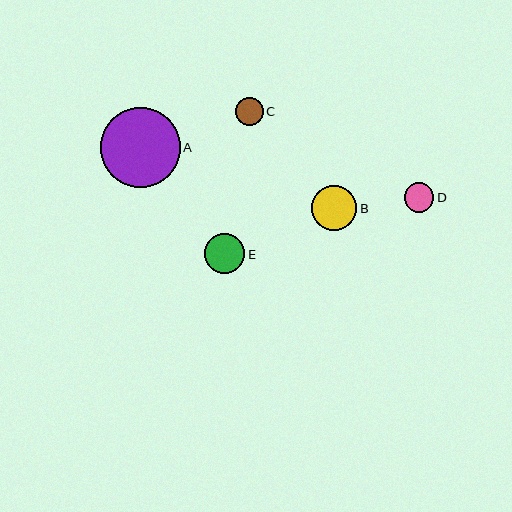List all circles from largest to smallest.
From largest to smallest: A, B, E, D, C.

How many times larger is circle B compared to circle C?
Circle B is approximately 1.6 times the size of circle C.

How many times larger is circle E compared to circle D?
Circle E is approximately 1.3 times the size of circle D.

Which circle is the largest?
Circle A is the largest with a size of approximately 80 pixels.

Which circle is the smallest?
Circle C is the smallest with a size of approximately 28 pixels.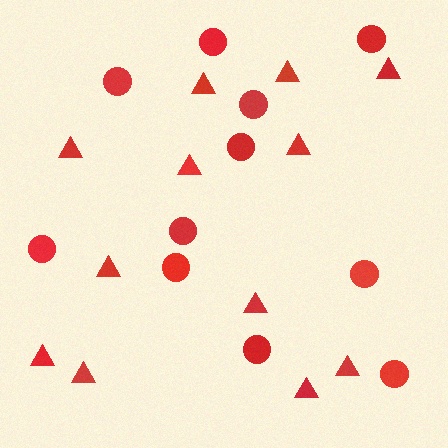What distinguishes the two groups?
There are 2 groups: one group of triangles (12) and one group of circles (11).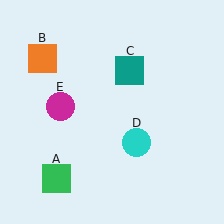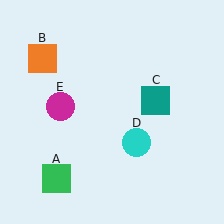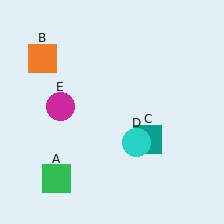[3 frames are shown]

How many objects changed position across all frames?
1 object changed position: teal square (object C).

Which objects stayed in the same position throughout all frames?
Green square (object A) and orange square (object B) and cyan circle (object D) and magenta circle (object E) remained stationary.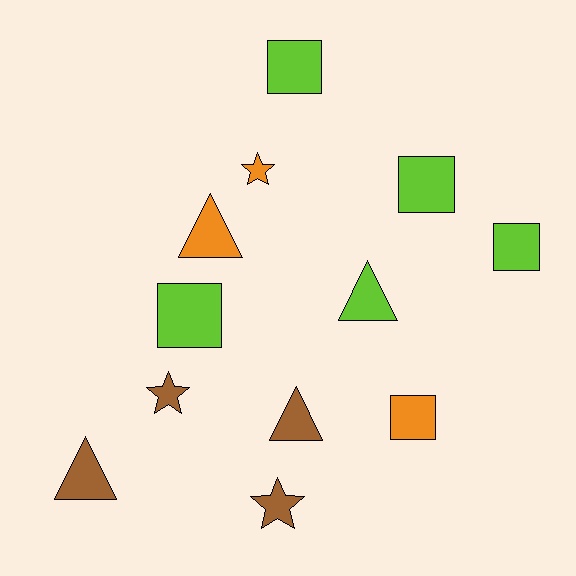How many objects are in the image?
There are 12 objects.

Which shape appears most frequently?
Square, with 5 objects.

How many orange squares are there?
There is 1 orange square.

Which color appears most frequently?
Lime, with 5 objects.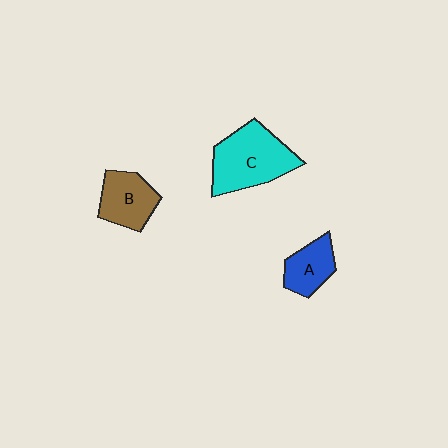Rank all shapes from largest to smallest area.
From largest to smallest: C (cyan), B (brown), A (blue).